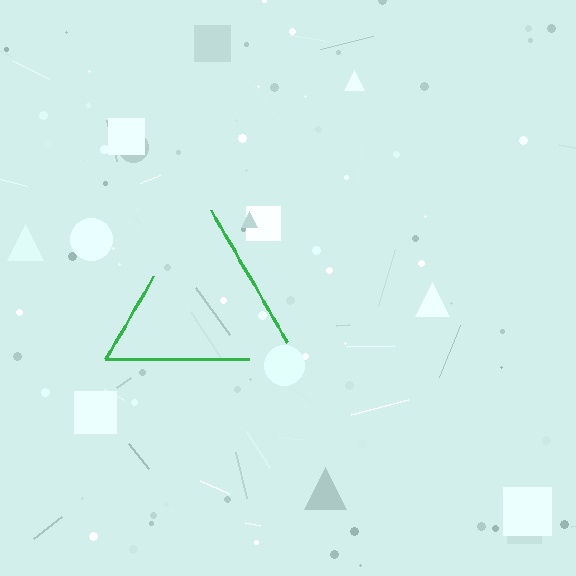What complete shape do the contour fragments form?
The contour fragments form a triangle.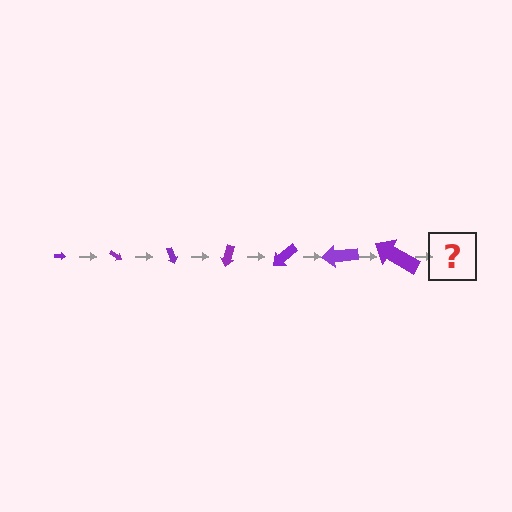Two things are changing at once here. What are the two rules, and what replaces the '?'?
The two rules are that the arrow grows larger each step and it rotates 35 degrees each step. The '?' should be an arrow, larger than the previous one and rotated 245 degrees from the start.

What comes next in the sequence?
The next element should be an arrow, larger than the previous one and rotated 245 degrees from the start.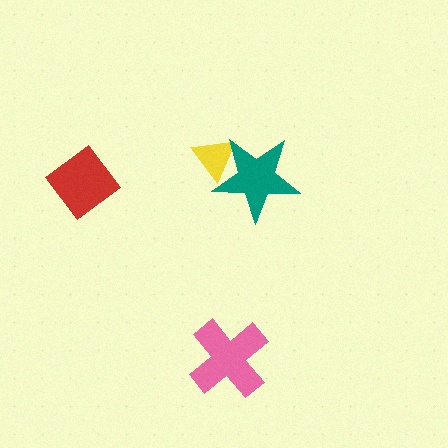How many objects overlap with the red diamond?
0 objects overlap with the red diamond.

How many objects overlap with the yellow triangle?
1 object overlaps with the yellow triangle.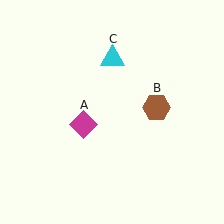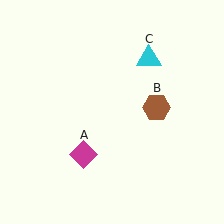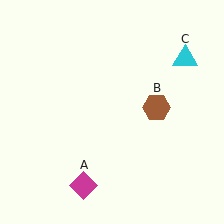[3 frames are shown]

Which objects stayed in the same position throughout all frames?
Brown hexagon (object B) remained stationary.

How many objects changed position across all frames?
2 objects changed position: magenta diamond (object A), cyan triangle (object C).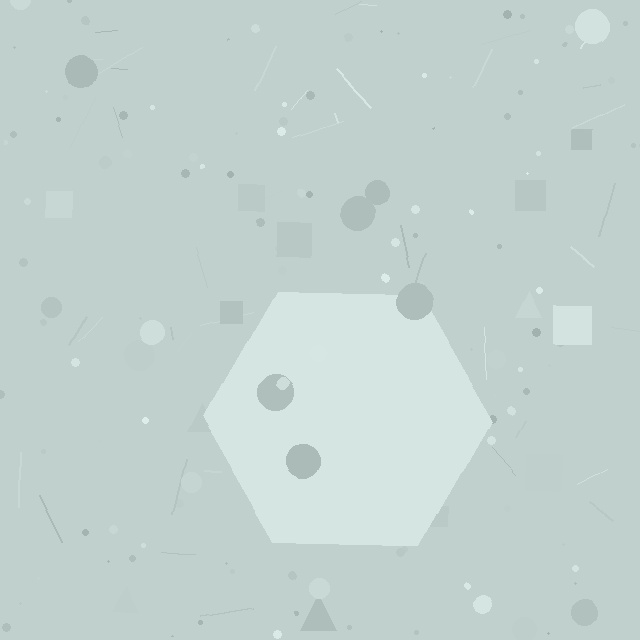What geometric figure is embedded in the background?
A hexagon is embedded in the background.